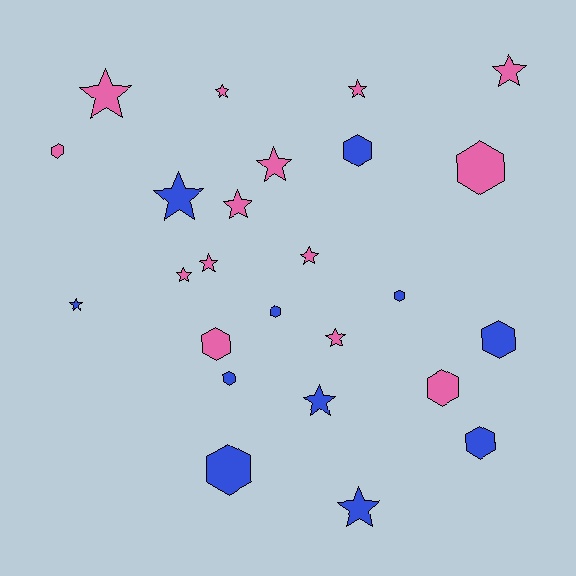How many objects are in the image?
There are 25 objects.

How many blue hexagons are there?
There are 7 blue hexagons.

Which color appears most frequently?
Pink, with 14 objects.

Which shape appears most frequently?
Star, with 14 objects.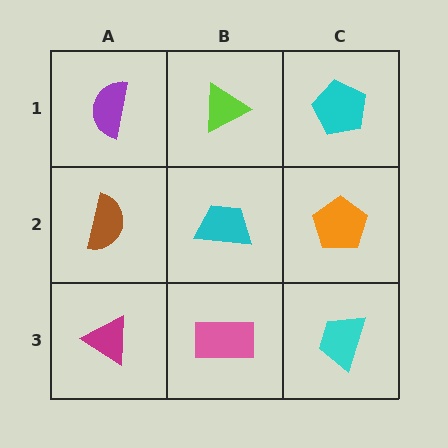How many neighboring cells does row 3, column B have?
3.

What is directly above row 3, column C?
An orange pentagon.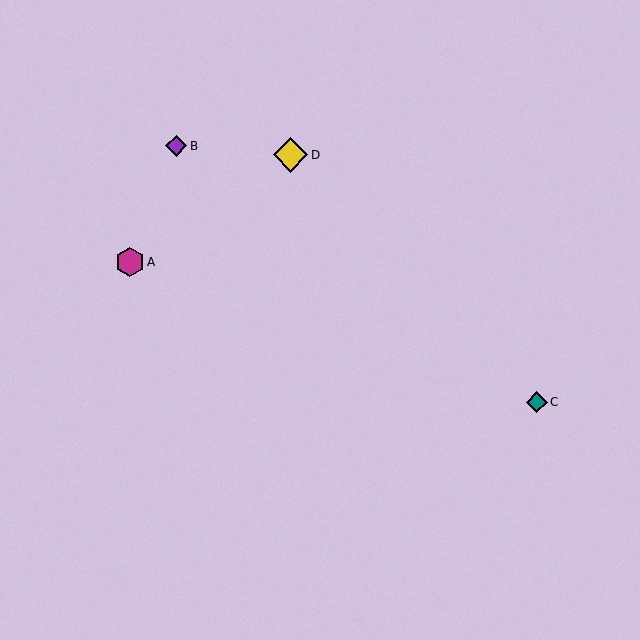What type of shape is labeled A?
Shape A is a magenta hexagon.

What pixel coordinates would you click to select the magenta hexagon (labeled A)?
Click at (130, 262) to select the magenta hexagon A.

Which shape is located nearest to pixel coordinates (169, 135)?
The purple diamond (labeled B) at (176, 146) is nearest to that location.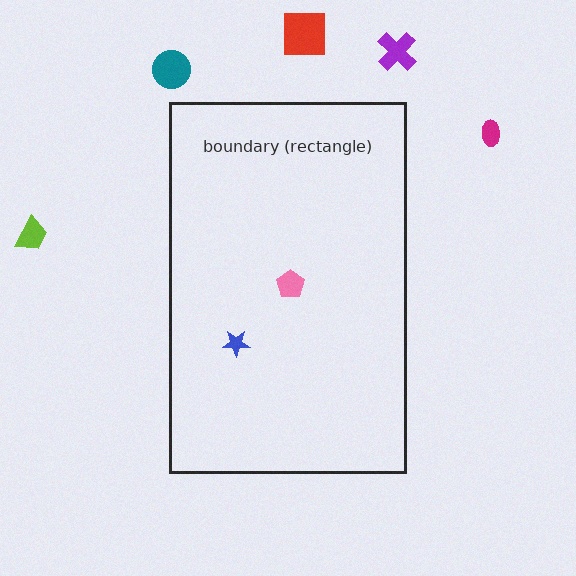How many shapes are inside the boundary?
2 inside, 5 outside.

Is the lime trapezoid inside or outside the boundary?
Outside.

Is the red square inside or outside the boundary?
Outside.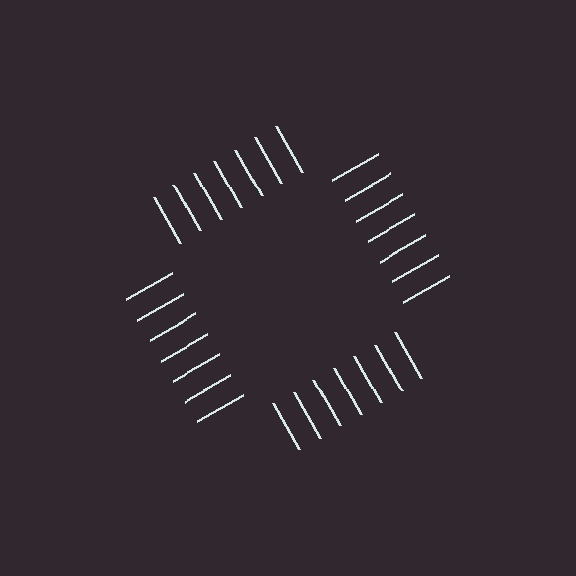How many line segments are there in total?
28 — 7 along each of the 4 edges.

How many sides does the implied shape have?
4 sides — the line-ends trace a square.